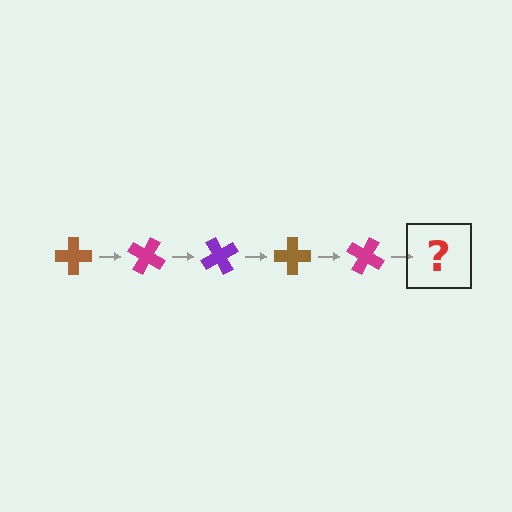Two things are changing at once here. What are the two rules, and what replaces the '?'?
The two rules are that it rotates 30 degrees each step and the color cycles through brown, magenta, and purple. The '?' should be a purple cross, rotated 150 degrees from the start.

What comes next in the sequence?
The next element should be a purple cross, rotated 150 degrees from the start.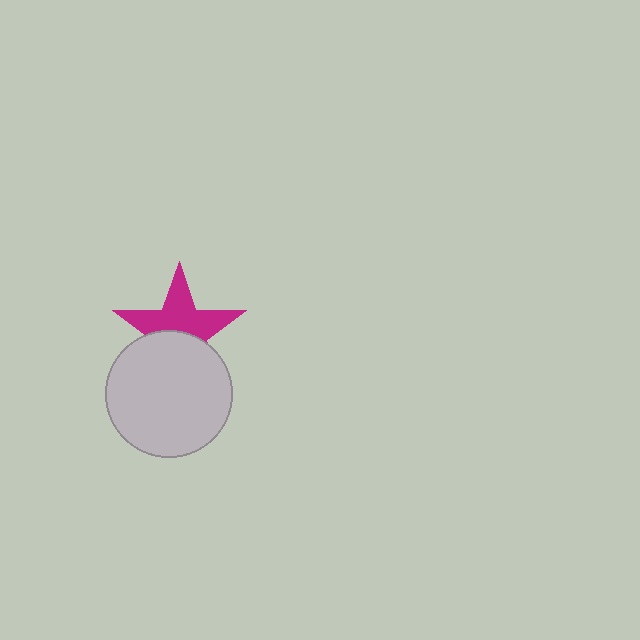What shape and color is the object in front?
The object in front is a light gray circle.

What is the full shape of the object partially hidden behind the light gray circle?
The partially hidden object is a magenta star.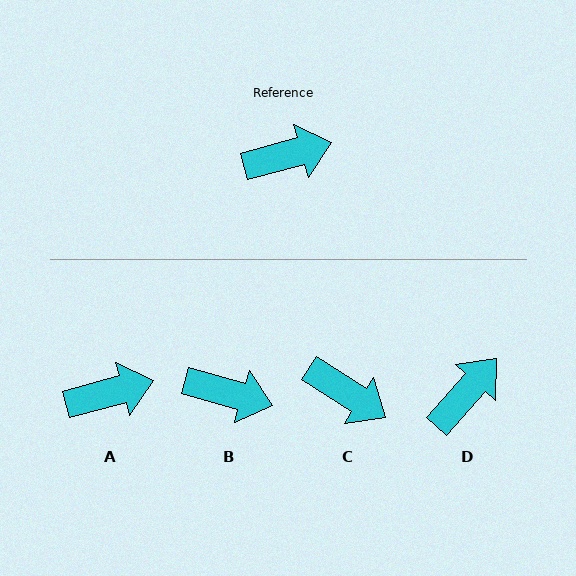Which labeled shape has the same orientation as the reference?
A.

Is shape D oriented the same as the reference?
No, it is off by about 33 degrees.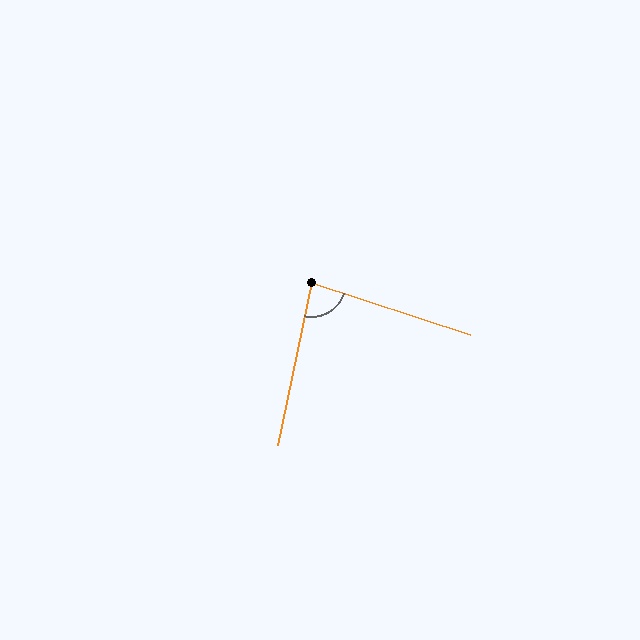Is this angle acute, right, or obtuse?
It is acute.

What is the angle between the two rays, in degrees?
Approximately 83 degrees.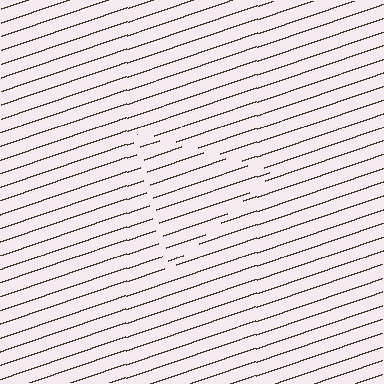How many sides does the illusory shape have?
3 sides — the line-ends trace a triangle.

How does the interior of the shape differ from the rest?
The interior of the shape contains the same grating, shifted by half a period — the contour is defined by the phase discontinuity where line-ends from the inner and outer gratings abut.